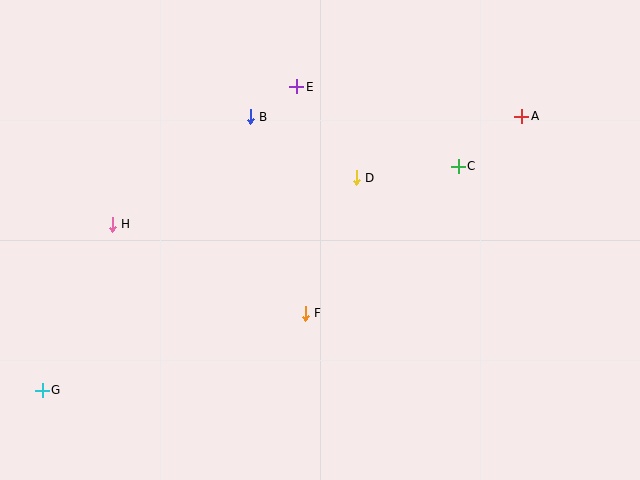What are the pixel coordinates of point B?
Point B is at (250, 117).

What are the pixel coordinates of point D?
Point D is at (356, 178).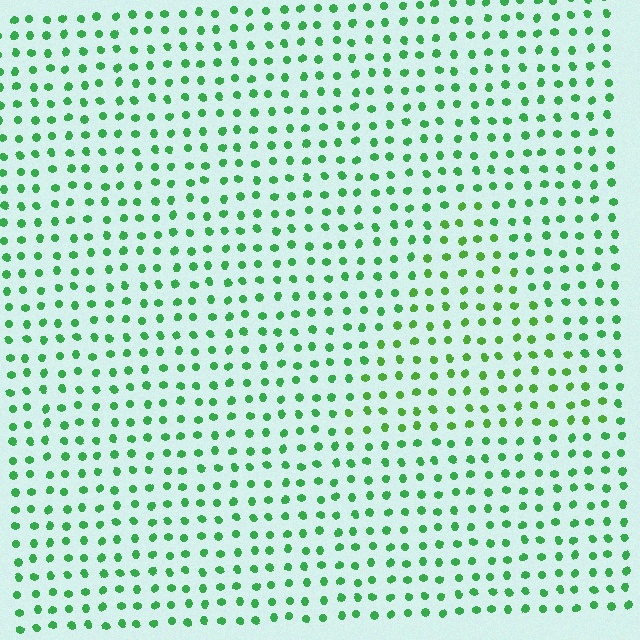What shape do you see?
I see a triangle.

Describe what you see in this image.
The image is filled with small green elements in a uniform arrangement. A triangle-shaped region is visible where the elements are tinted to a slightly different hue, forming a subtle color boundary.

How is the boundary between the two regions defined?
The boundary is defined purely by a slight shift in hue (about 22 degrees). Spacing, size, and orientation are identical on both sides.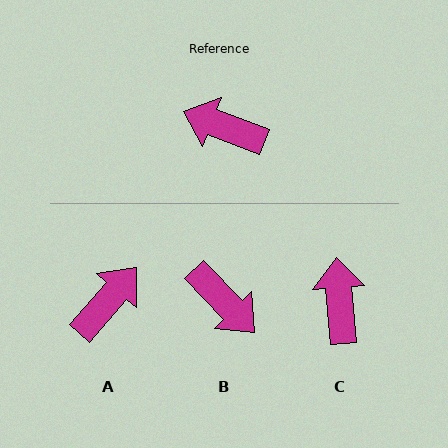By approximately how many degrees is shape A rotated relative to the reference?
Approximately 110 degrees clockwise.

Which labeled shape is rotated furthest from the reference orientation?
B, about 155 degrees away.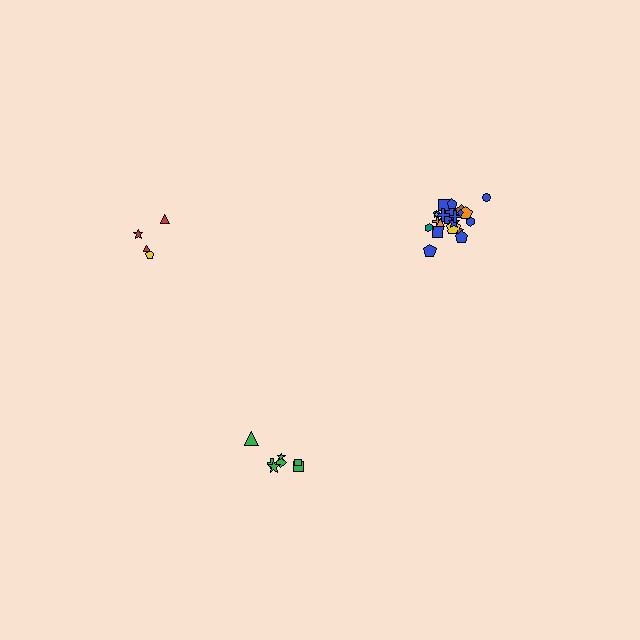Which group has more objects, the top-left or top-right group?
The top-right group.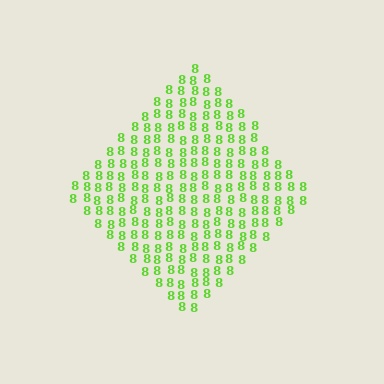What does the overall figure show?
The overall figure shows a diamond.